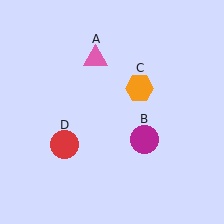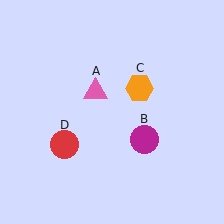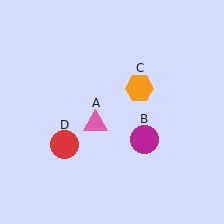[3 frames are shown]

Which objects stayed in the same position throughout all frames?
Magenta circle (object B) and orange hexagon (object C) and red circle (object D) remained stationary.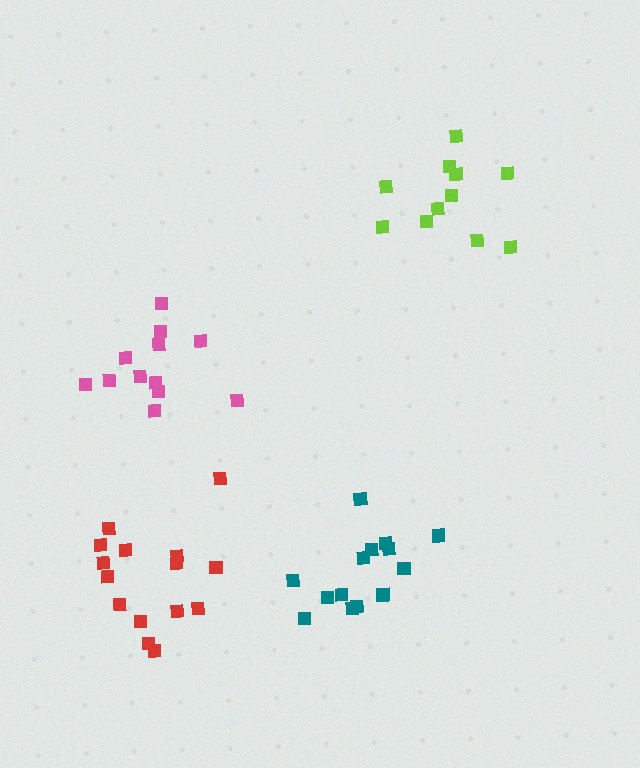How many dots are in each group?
Group 1: 11 dots, Group 2: 14 dots, Group 3: 15 dots, Group 4: 12 dots (52 total).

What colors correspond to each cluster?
The clusters are colored: lime, teal, red, pink.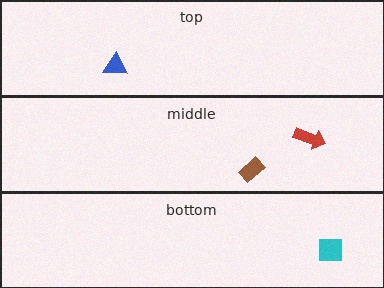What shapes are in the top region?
The blue triangle.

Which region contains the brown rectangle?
The middle region.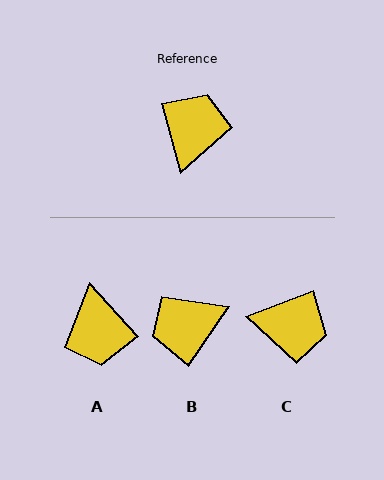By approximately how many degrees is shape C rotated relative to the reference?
Approximately 85 degrees clockwise.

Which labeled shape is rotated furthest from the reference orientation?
A, about 153 degrees away.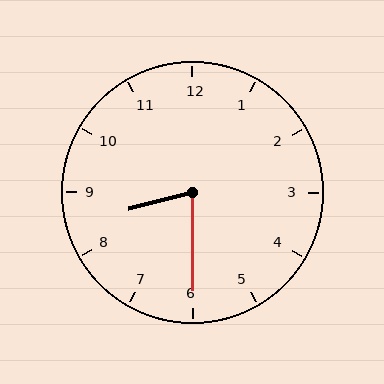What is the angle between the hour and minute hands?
Approximately 75 degrees.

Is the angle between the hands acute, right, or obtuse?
It is acute.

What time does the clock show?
8:30.